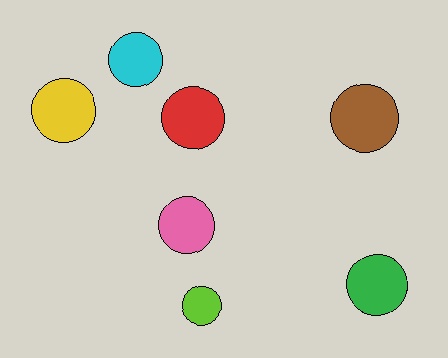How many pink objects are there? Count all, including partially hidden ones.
There is 1 pink object.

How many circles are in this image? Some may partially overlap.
There are 7 circles.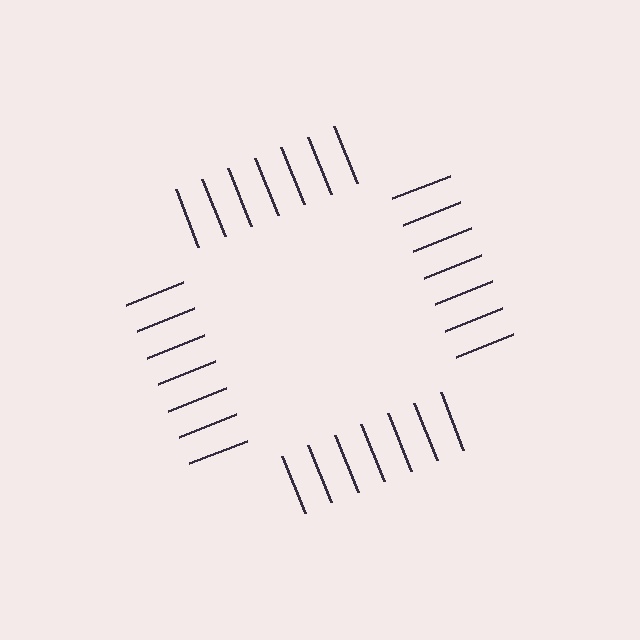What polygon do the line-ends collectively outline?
An illusory square — the line segments terminate on its edges but no continuous stroke is drawn.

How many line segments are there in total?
28 — 7 along each of the 4 edges.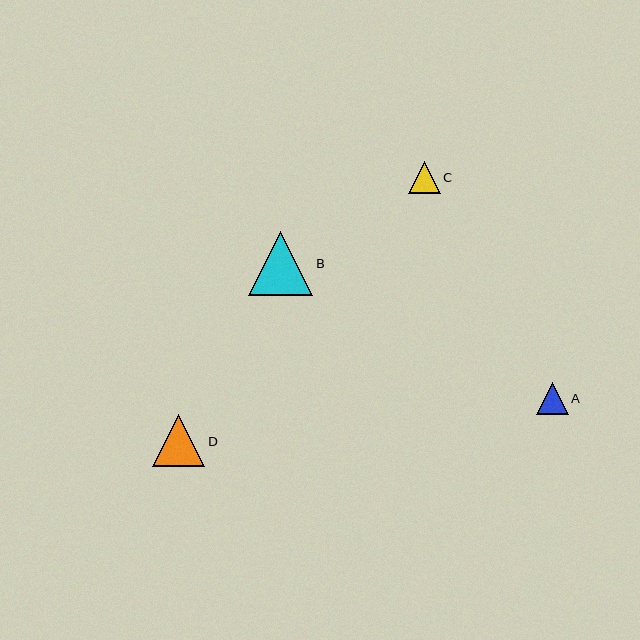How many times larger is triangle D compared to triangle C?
Triangle D is approximately 1.7 times the size of triangle C.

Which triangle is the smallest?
Triangle A is the smallest with a size of approximately 31 pixels.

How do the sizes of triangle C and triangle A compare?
Triangle C and triangle A are approximately the same size.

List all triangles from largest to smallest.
From largest to smallest: B, D, C, A.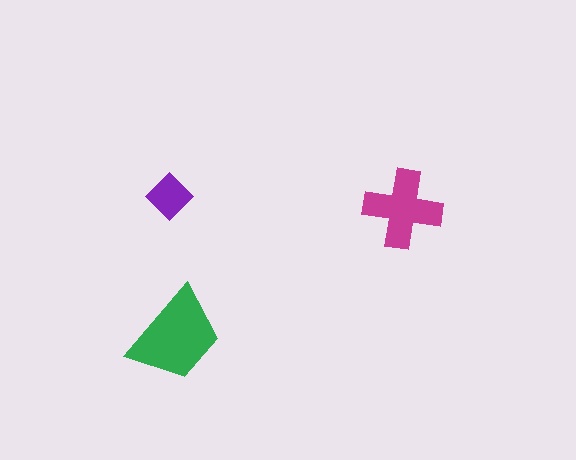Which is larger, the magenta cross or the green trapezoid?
The green trapezoid.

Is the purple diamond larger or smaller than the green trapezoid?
Smaller.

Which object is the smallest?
The purple diamond.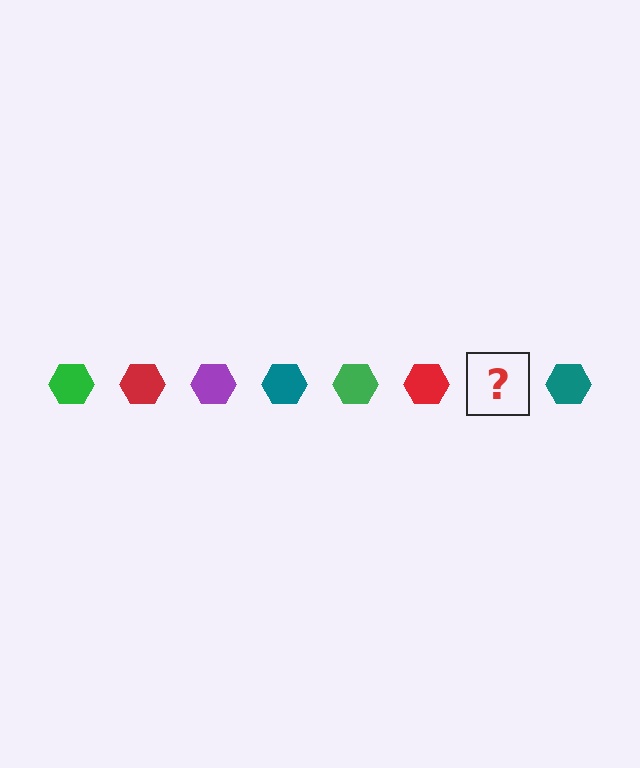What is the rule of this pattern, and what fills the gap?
The rule is that the pattern cycles through green, red, purple, teal hexagons. The gap should be filled with a purple hexagon.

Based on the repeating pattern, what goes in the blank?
The blank should be a purple hexagon.